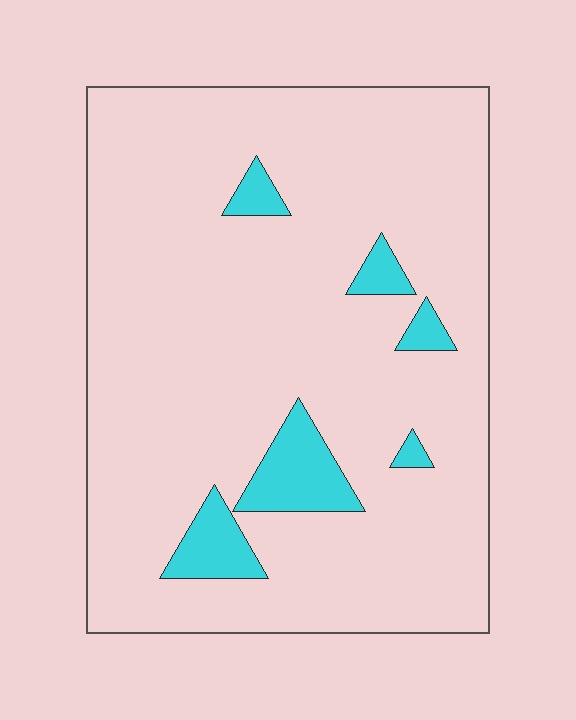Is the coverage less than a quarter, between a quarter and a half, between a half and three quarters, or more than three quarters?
Less than a quarter.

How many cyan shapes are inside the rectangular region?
6.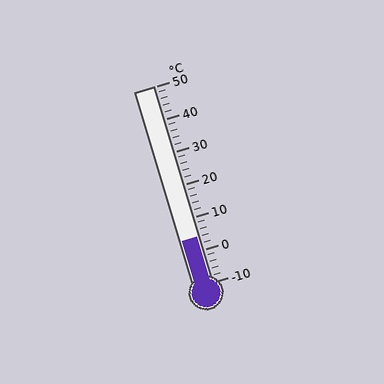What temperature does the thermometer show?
The thermometer shows approximately 4°C.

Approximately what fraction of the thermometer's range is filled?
The thermometer is filled to approximately 25% of its range.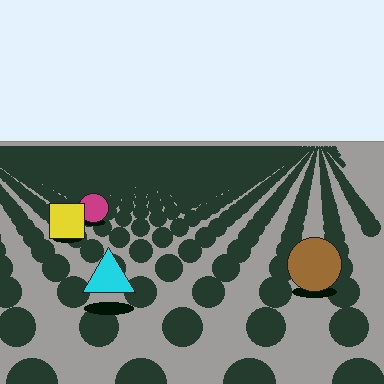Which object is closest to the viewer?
The cyan triangle is closest. The texture marks near it are larger and more spread out.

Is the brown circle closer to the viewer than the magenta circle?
Yes. The brown circle is closer — you can tell from the texture gradient: the ground texture is coarser near it.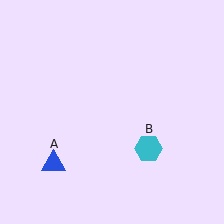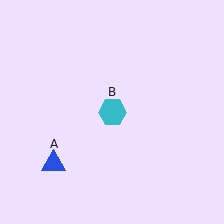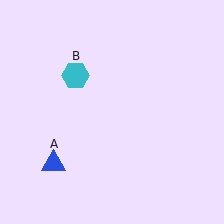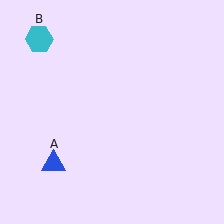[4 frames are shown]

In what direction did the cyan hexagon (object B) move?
The cyan hexagon (object B) moved up and to the left.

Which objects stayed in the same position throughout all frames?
Blue triangle (object A) remained stationary.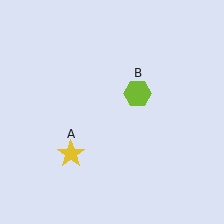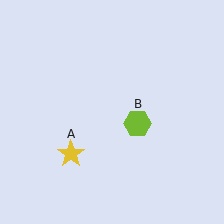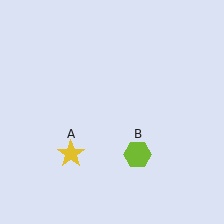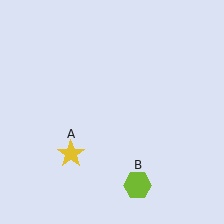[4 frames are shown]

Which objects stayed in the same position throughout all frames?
Yellow star (object A) remained stationary.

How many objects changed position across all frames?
1 object changed position: lime hexagon (object B).